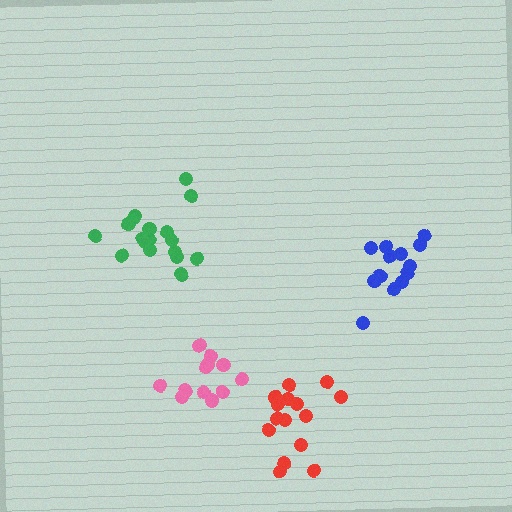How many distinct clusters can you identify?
There are 4 distinct clusters.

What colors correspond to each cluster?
The clusters are colored: green, red, blue, pink.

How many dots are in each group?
Group 1: 18 dots, Group 2: 15 dots, Group 3: 13 dots, Group 4: 12 dots (58 total).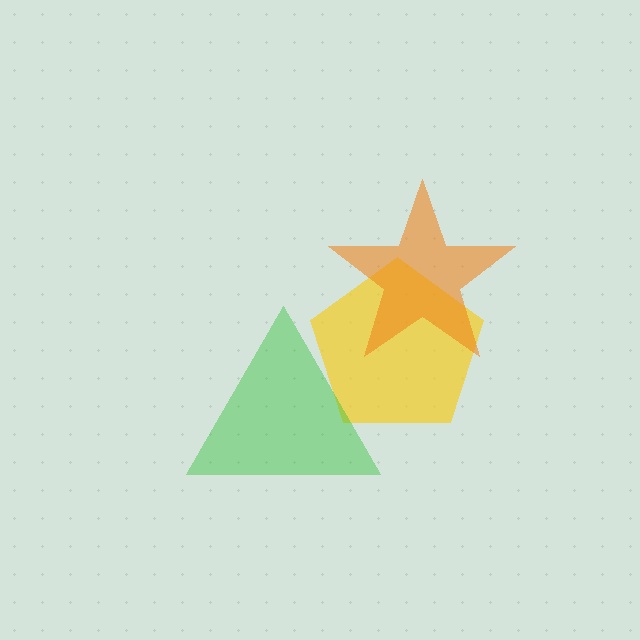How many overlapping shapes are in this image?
There are 3 overlapping shapes in the image.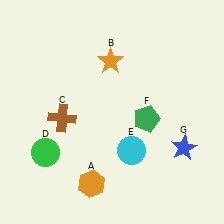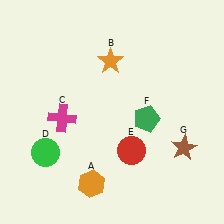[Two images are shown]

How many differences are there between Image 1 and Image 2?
There are 3 differences between the two images.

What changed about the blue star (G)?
In Image 1, G is blue. In Image 2, it changed to brown.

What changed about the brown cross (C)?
In Image 1, C is brown. In Image 2, it changed to magenta.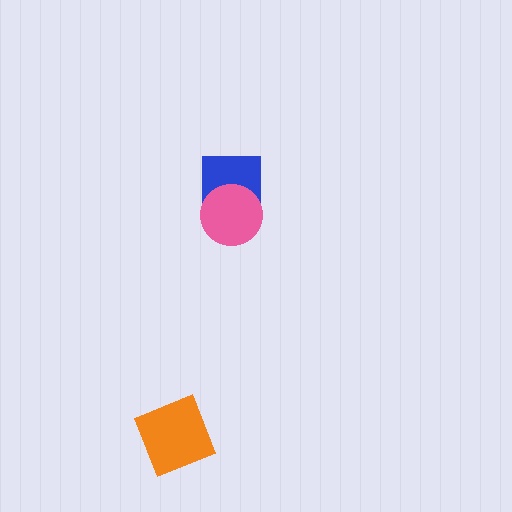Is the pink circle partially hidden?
No, no other shape covers it.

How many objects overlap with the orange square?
0 objects overlap with the orange square.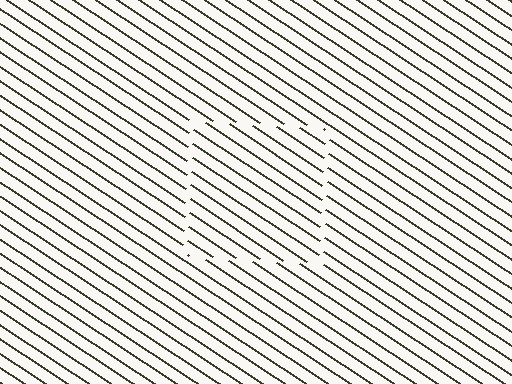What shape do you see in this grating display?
An illusory square. The interior of the shape contains the same grating, shifted by half a period — the contour is defined by the phase discontinuity where line-ends from the inner and outer gratings abut.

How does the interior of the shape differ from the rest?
The interior of the shape contains the same grating, shifted by half a period — the contour is defined by the phase discontinuity where line-ends from the inner and outer gratings abut.